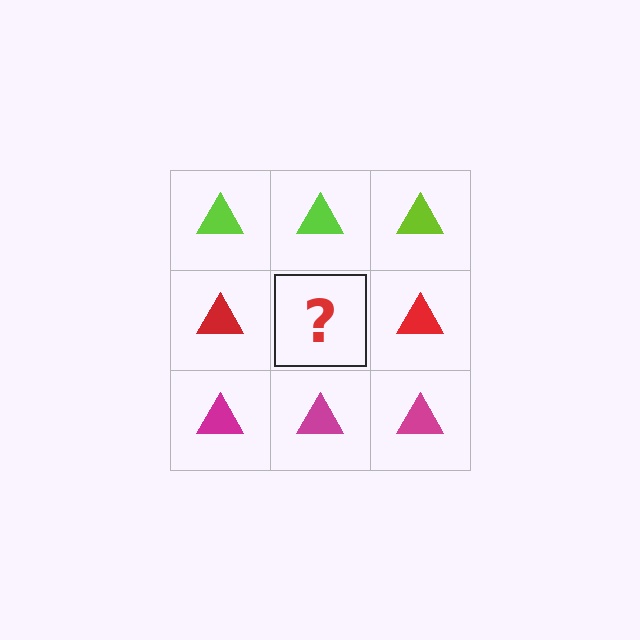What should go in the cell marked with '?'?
The missing cell should contain a red triangle.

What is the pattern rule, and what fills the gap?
The rule is that each row has a consistent color. The gap should be filled with a red triangle.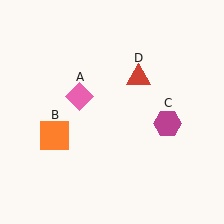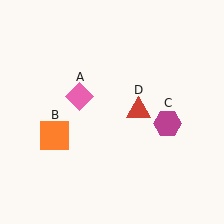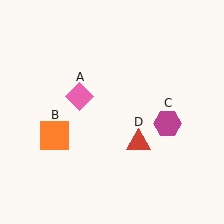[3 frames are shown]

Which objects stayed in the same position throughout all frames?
Pink diamond (object A) and orange square (object B) and magenta hexagon (object C) remained stationary.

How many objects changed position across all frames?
1 object changed position: red triangle (object D).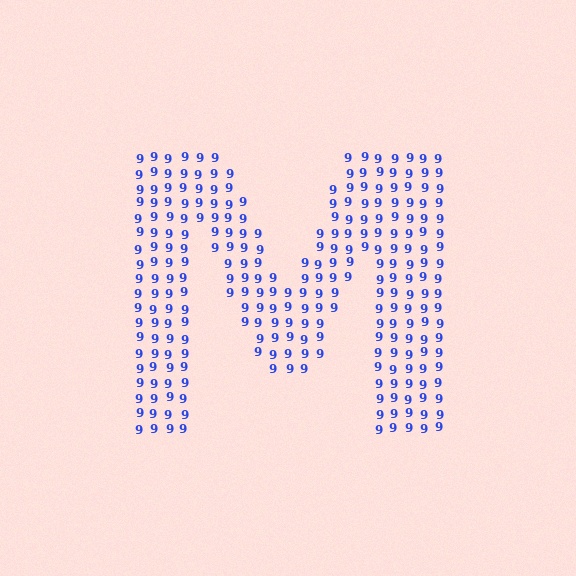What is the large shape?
The large shape is the letter M.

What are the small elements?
The small elements are digit 9's.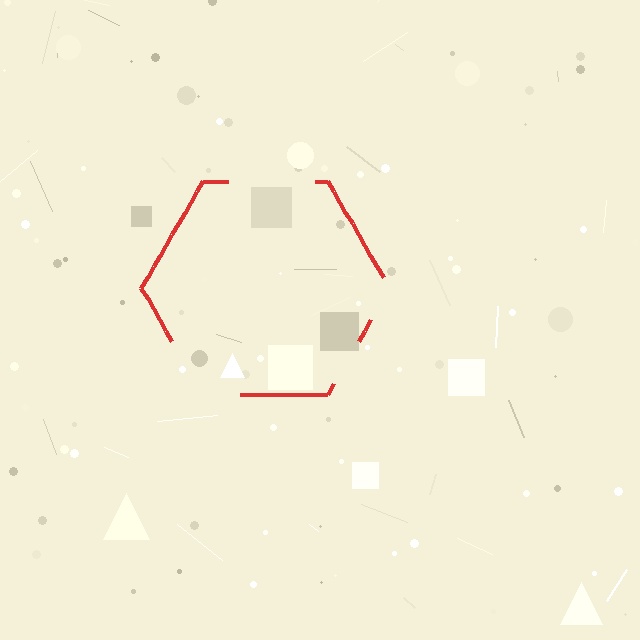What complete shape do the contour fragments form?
The contour fragments form a hexagon.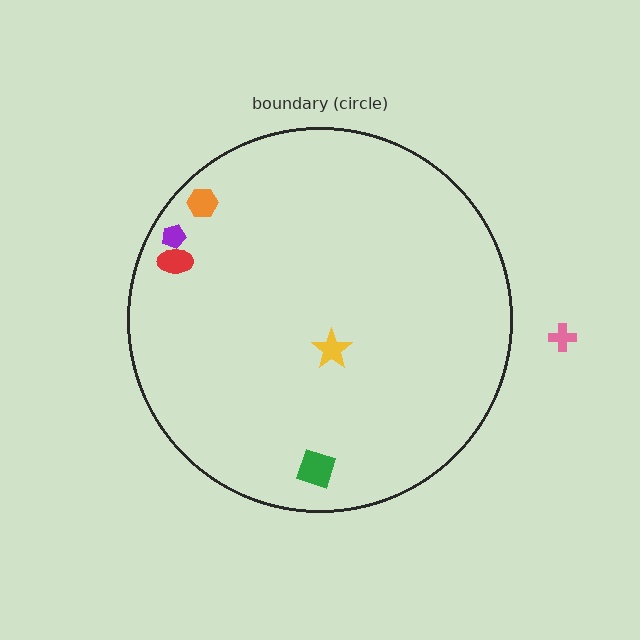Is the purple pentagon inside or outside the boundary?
Inside.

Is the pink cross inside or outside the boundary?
Outside.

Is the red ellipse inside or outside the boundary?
Inside.